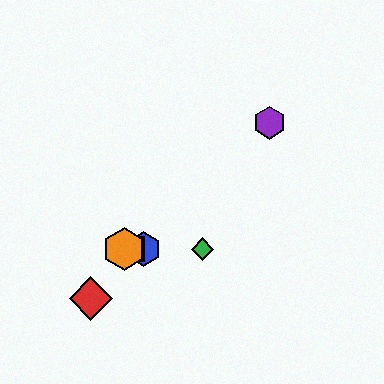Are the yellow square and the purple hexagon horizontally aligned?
No, the yellow square is at y≈249 and the purple hexagon is at y≈123.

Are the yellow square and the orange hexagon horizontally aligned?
Yes, both are at y≈249.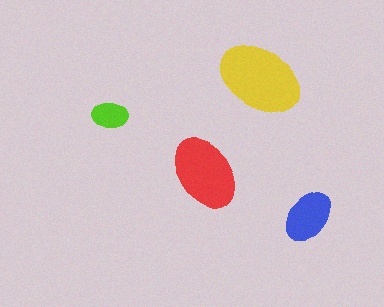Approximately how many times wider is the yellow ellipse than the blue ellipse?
About 1.5 times wider.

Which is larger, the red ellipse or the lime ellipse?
The red one.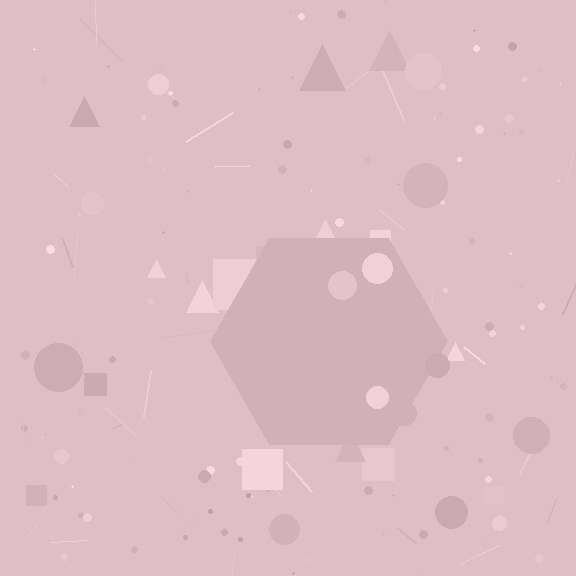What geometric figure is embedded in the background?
A hexagon is embedded in the background.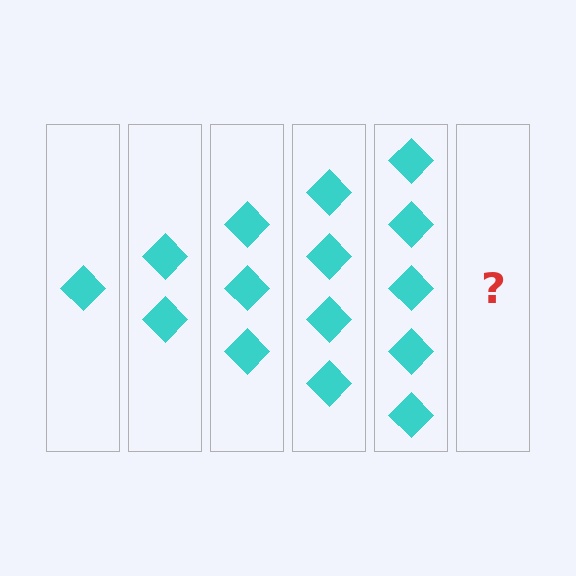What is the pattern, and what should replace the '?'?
The pattern is that each step adds one more diamond. The '?' should be 6 diamonds.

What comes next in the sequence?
The next element should be 6 diamonds.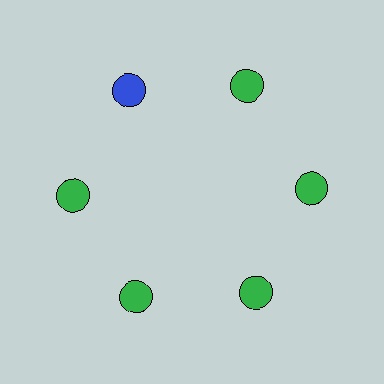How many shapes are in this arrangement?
There are 6 shapes arranged in a ring pattern.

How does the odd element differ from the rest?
It has a different color: blue instead of green.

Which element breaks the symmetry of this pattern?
The blue circle at roughly the 11 o'clock position breaks the symmetry. All other shapes are green circles.